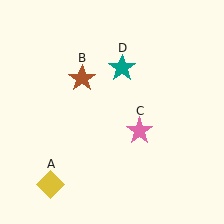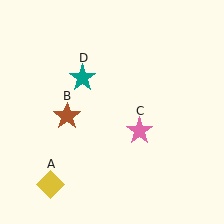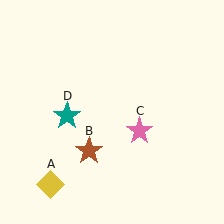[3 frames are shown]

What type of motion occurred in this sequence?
The brown star (object B), teal star (object D) rotated counterclockwise around the center of the scene.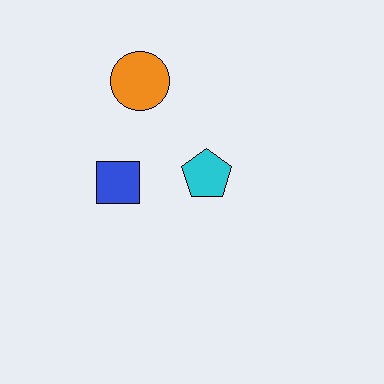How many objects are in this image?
There are 3 objects.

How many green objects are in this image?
There are no green objects.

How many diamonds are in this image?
There are no diamonds.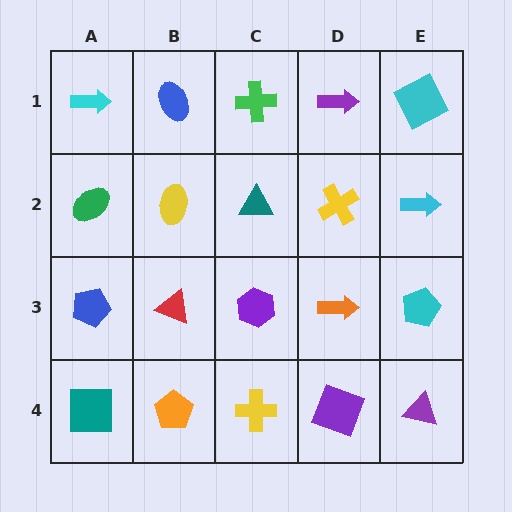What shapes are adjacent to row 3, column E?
A cyan arrow (row 2, column E), a purple triangle (row 4, column E), an orange arrow (row 3, column D).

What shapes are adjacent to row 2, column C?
A green cross (row 1, column C), a purple hexagon (row 3, column C), a yellow ellipse (row 2, column B), a yellow cross (row 2, column D).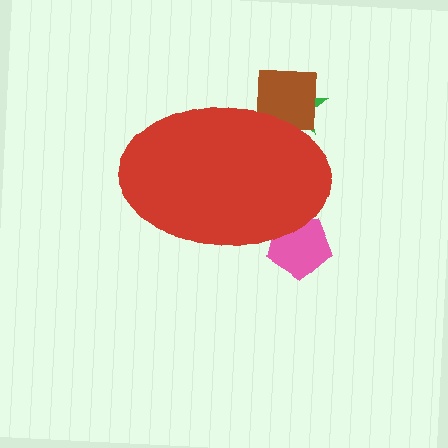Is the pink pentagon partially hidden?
Yes, the pink pentagon is partially hidden behind the red ellipse.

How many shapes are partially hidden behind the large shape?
3 shapes are partially hidden.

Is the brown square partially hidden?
Yes, the brown square is partially hidden behind the red ellipse.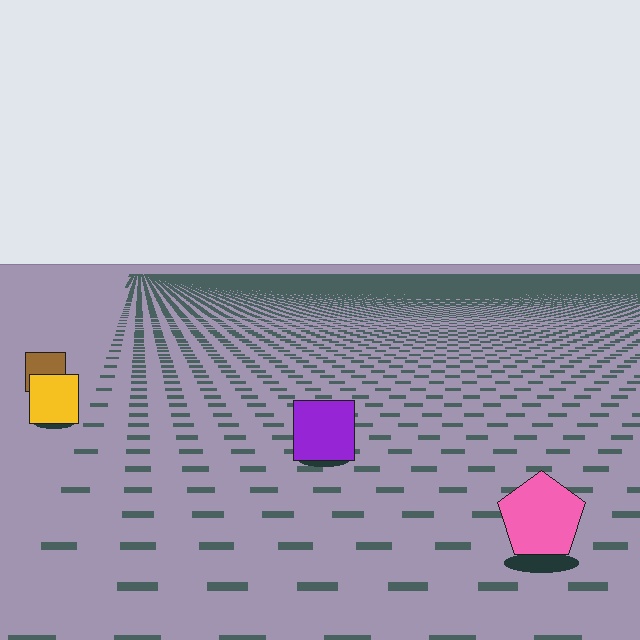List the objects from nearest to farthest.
From nearest to farthest: the pink pentagon, the purple square, the yellow square, the brown square.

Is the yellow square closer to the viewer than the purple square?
No. The purple square is closer — you can tell from the texture gradient: the ground texture is coarser near it.